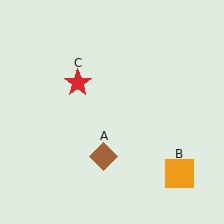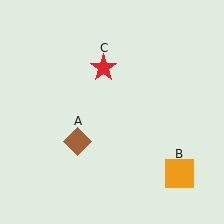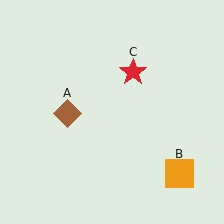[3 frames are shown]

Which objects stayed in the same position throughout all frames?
Orange square (object B) remained stationary.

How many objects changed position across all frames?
2 objects changed position: brown diamond (object A), red star (object C).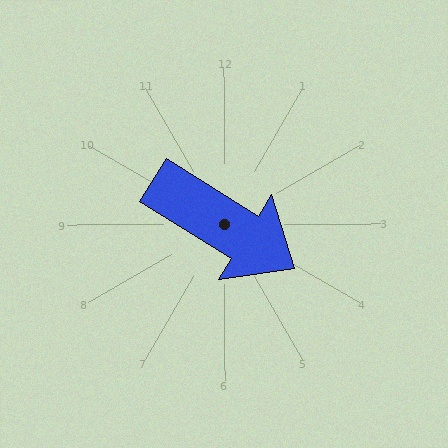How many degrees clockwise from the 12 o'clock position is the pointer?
Approximately 122 degrees.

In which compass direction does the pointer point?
Southeast.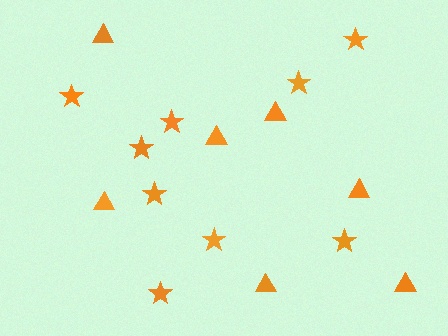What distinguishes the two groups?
There are 2 groups: one group of triangles (7) and one group of stars (9).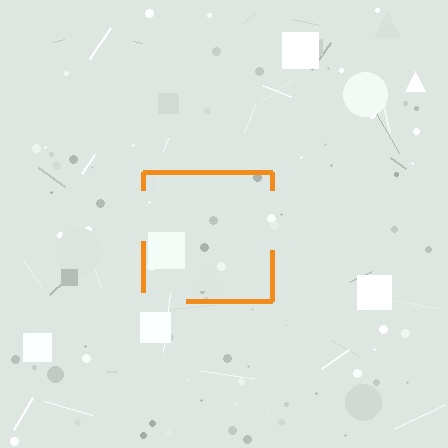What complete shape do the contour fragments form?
The contour fragments form a square.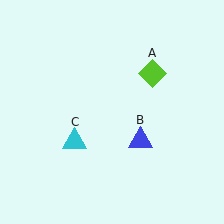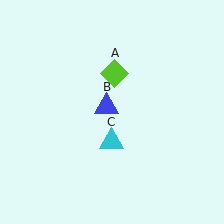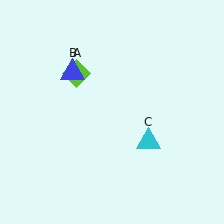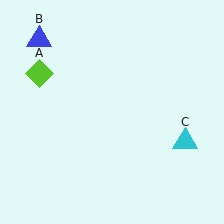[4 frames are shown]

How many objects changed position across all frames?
3 objects changed position: lime diamond (object A), blue triangle (object B), cyan triangle (object C).